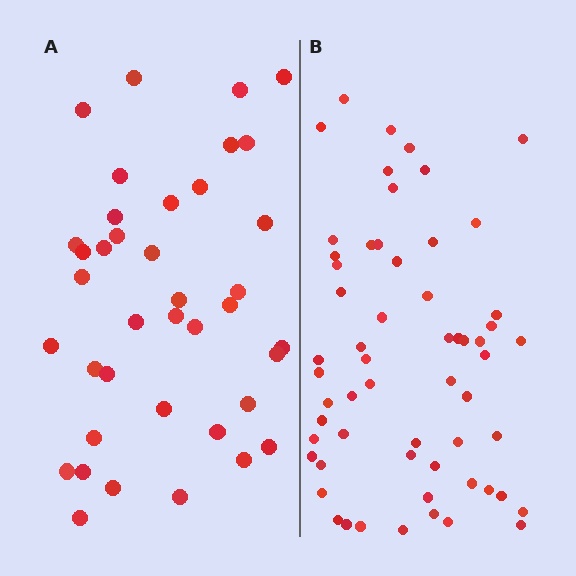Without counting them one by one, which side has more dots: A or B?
Region B (the right region) has more dots.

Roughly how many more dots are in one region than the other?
Region B has approximately 20 more dots than region A.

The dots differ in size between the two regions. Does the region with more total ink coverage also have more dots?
No. Region A has more total ink coverage because its dots are larger, but region B actually contains more individual dots. Total area can be misleading — the number of items is what matters here.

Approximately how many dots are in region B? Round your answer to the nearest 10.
About 60 dots. (The exact count is 59, which rounds to 60.)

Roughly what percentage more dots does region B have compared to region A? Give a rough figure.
About 50% more.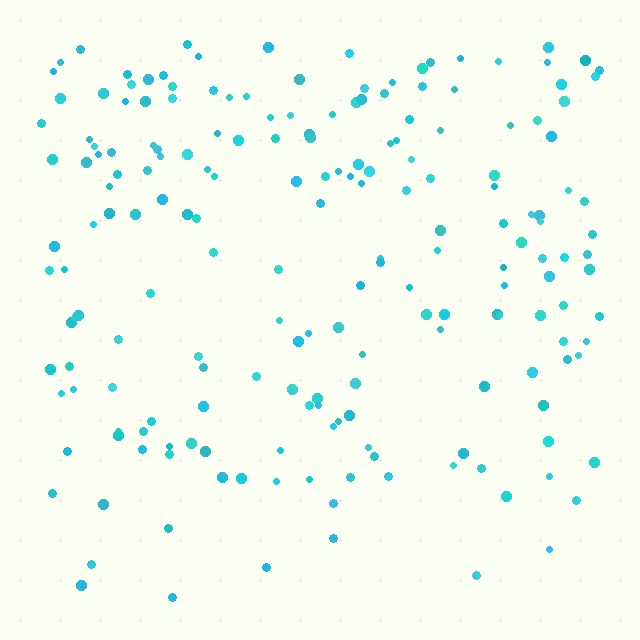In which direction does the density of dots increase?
From bottom to top, with the top side densest.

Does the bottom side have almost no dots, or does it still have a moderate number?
Still a moderate number, just noticeably fewer than the top.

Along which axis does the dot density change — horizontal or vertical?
Vertical.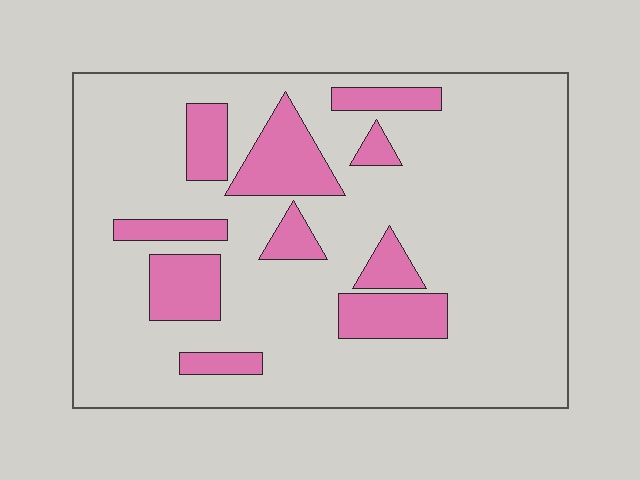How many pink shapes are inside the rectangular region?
10.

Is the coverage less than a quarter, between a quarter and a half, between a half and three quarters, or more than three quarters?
Less than a quarter.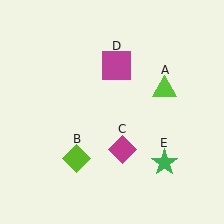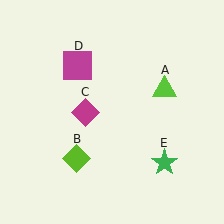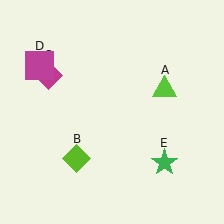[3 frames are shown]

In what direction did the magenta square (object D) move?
The magenta square (object D) moved left.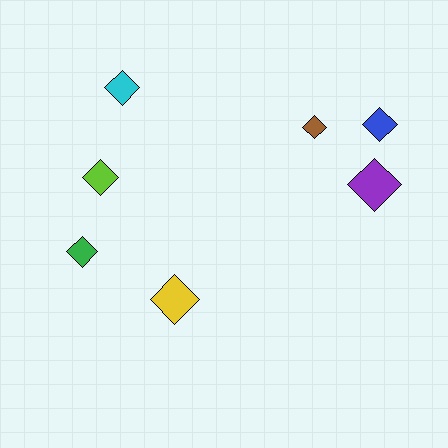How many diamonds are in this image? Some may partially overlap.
There are 7 diamonds.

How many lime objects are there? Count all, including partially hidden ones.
There is 1 lime object.